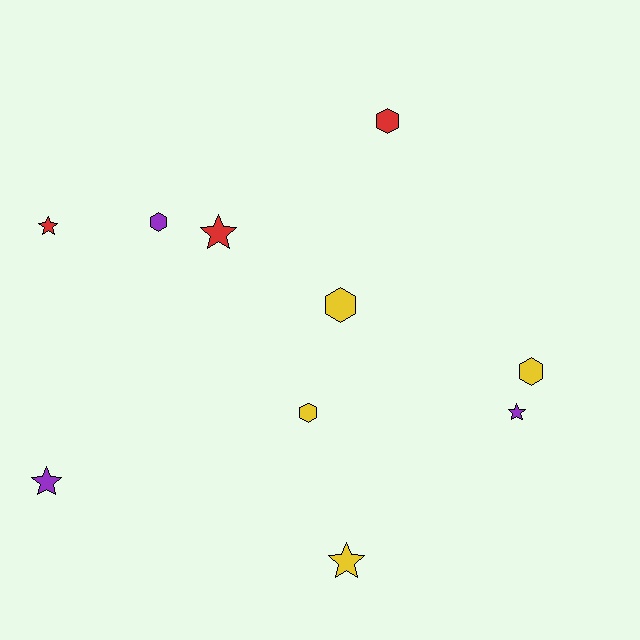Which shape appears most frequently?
Star, with 5 objects.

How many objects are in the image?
There are 10 objects.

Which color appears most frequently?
Yellow, with 4 objects.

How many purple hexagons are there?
There is 1 purple hexagon.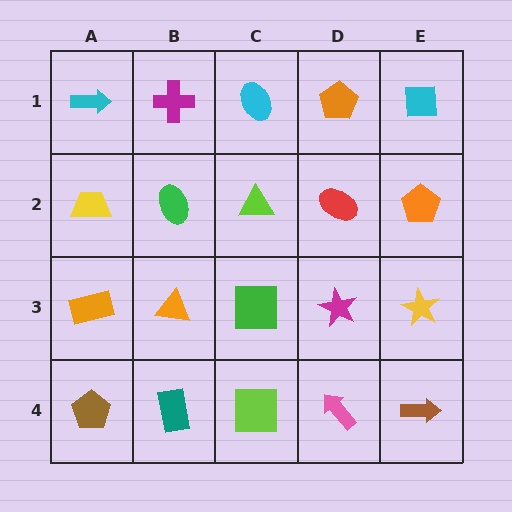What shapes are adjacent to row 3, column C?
A lime triangle (row 2, column C), a lime square (row 4, column C), an orange triangle (row 3, column B), a magenta star (row 3, column D).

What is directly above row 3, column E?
An orange pentagon.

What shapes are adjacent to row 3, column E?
An orange pentagon (row 2, column E), a brown arrow (row 4, column E), a magenta star (row 3, column D).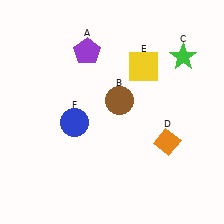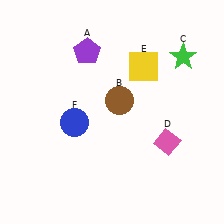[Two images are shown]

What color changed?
The diamond (D) changed from orange in Image 1 to pink in Image 2.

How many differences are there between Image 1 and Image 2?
There is 1 difference between the two images.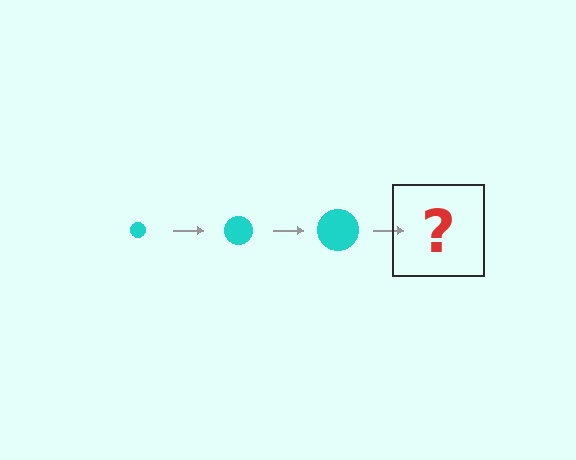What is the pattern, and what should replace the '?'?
The pattern is that the circle gets progressively larger each step. The '?' should be a cyan circle, larger than the previous one.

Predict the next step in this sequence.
The next step is a cyan circle, larger than the previous one.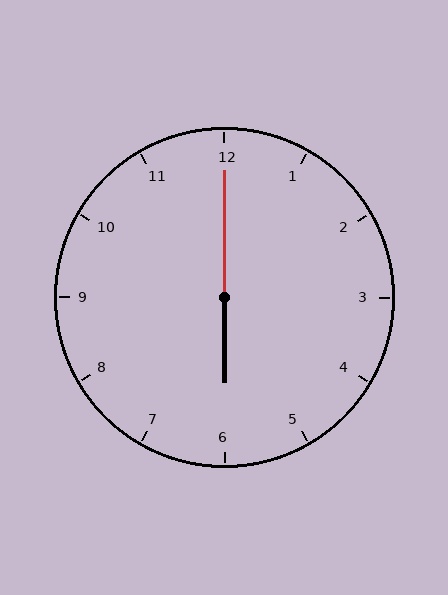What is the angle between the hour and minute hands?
Approximately 180 degrees.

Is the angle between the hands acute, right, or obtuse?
It is obtuse.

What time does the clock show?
6:00.